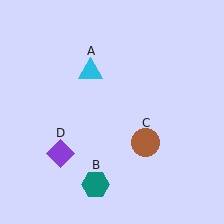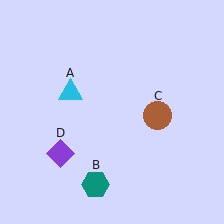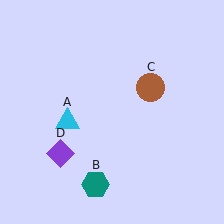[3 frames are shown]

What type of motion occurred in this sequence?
The cyan triangle (object A), brown circle (object C) rotated counterclockwise around the center of the scene.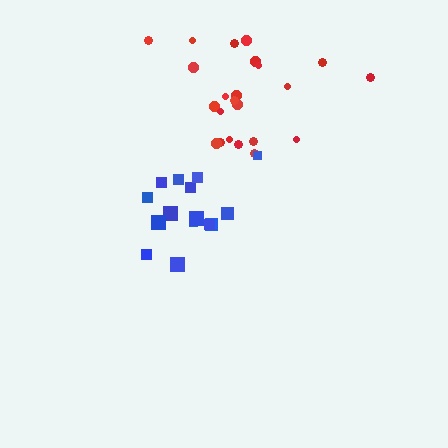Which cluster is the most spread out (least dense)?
Red.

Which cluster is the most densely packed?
Blue.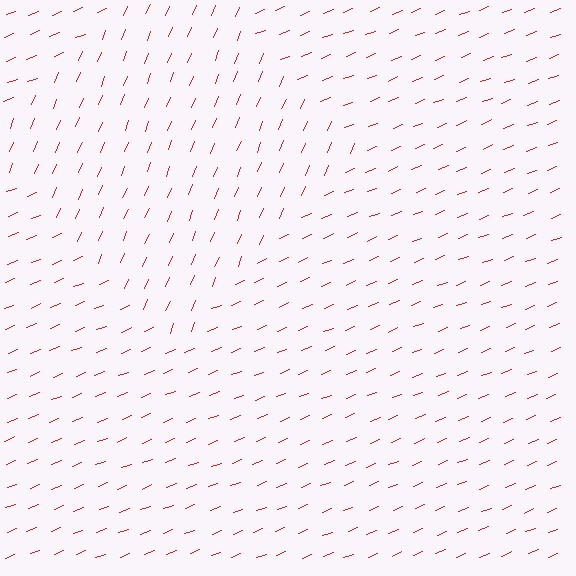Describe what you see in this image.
The image is filled with small red line segments. A diamond region in the image has lines oriented differently from the surrounding lines, creating a visible texture boundary.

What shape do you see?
I see a diamond.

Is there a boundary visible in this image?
Yes, there is a texture boundary formed by a change in line orientation.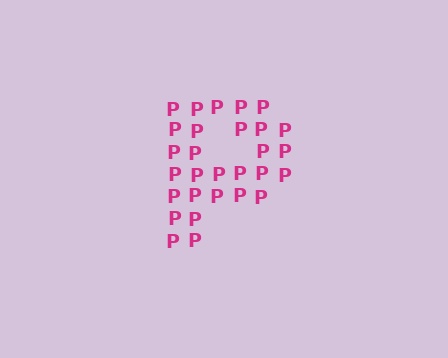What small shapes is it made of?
It is made of small letter P's.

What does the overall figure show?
The overall figure shows the letter P.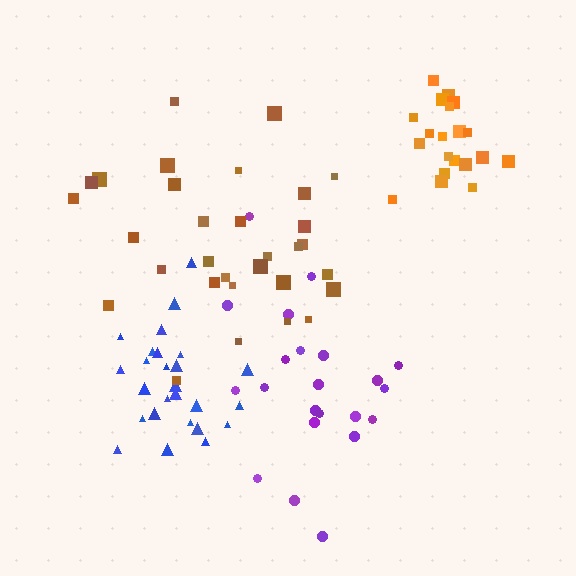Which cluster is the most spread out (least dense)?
Purple.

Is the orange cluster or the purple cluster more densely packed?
Orange.